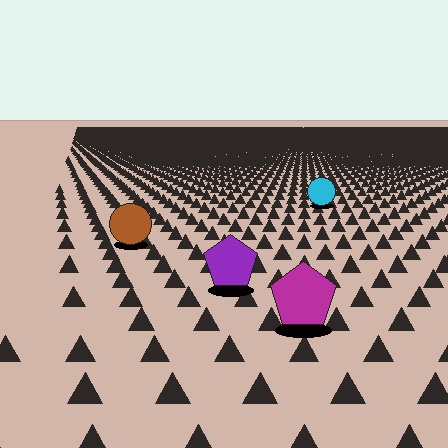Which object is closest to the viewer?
The magenta pentagon is closest. The texture marks near it are larger and more spread out.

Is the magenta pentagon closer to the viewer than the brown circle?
Yes. The magenta pentagon is closer — you can tell from the texture gradient: the ground texture is coarser near it.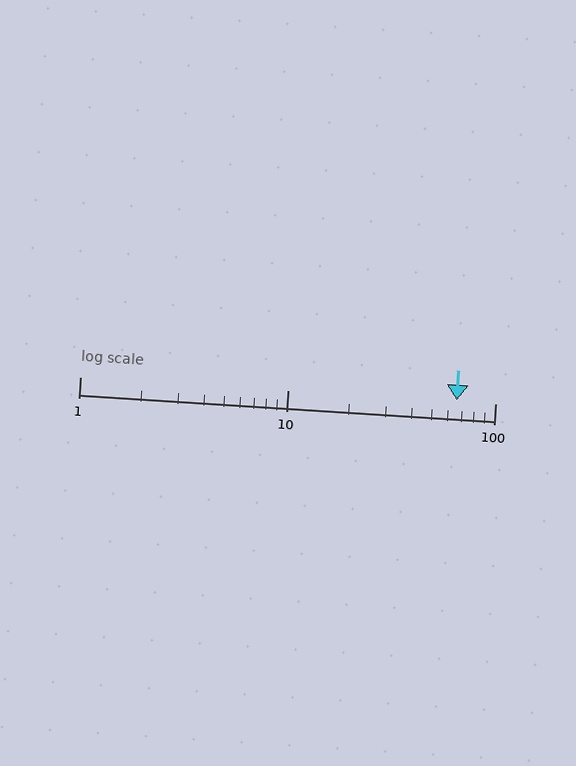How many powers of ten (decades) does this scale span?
The scale spans 2 decades, from 1 to 100.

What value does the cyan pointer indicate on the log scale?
The pointer indicates approximately 65.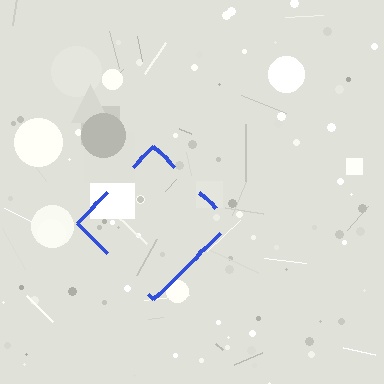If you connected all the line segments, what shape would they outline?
They would outline a diamond.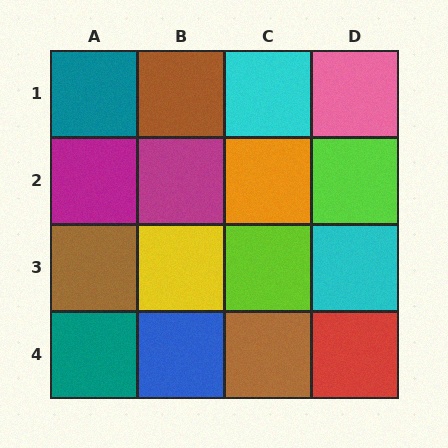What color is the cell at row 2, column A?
Magenta.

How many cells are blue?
1 cell is blue.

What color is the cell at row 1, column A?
Teal.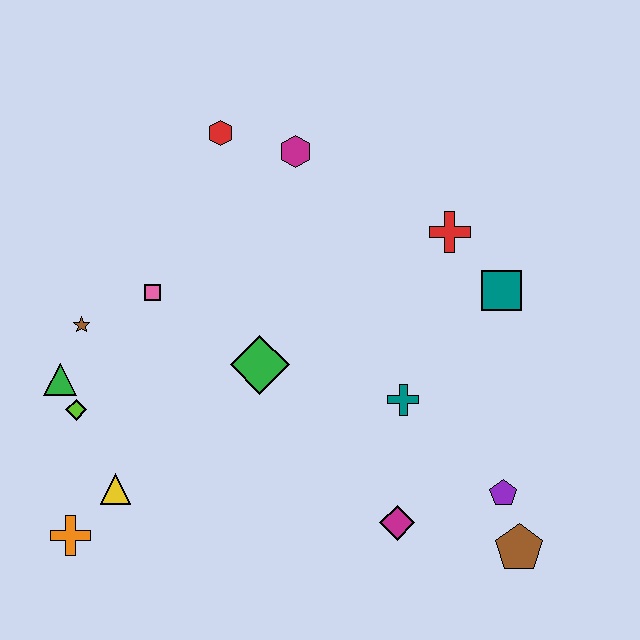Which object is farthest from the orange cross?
The teal square is farthest from the orange cross.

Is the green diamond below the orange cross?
No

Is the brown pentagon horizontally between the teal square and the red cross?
No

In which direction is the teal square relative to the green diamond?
The teal square is to the right of the green diamond.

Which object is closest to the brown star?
The green triangle is closest to the brown star.